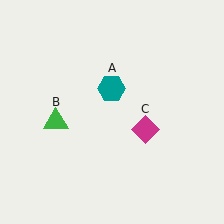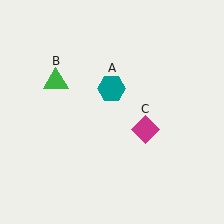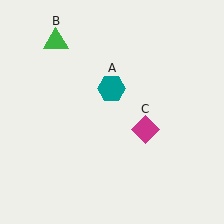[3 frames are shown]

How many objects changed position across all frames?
1 object changed position: green triangle (object B).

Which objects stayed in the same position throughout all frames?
Teal hexagon (object A) and magenta diamond (object C) remained stationary.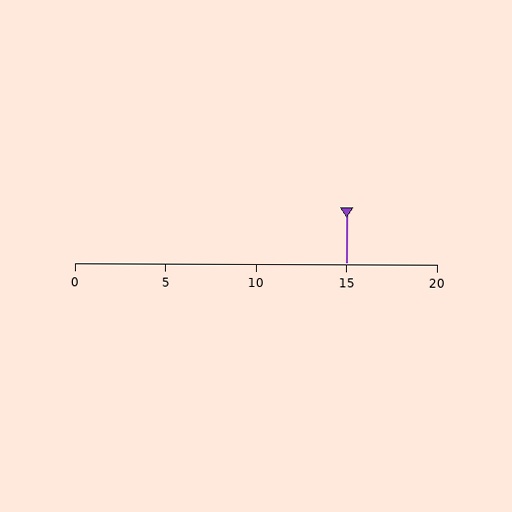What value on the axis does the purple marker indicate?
The marker indicates approximately 15.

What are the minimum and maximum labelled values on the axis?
The axis runs from 0 to 20.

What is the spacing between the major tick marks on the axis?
The major ticks are spaced 5 apart.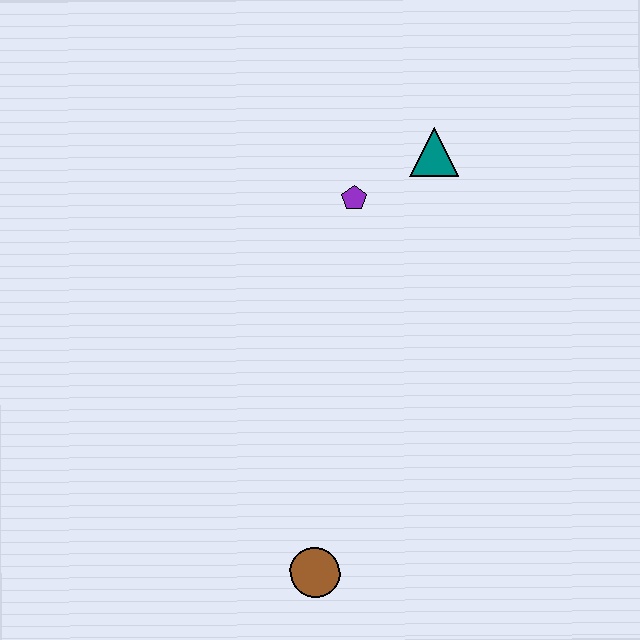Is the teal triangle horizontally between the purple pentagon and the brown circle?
No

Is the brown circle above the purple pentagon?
No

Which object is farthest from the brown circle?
The teal triangle is farthest from the brown circle.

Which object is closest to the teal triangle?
The purple pentagon is closest to the teal triangle.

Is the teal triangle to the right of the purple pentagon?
Yes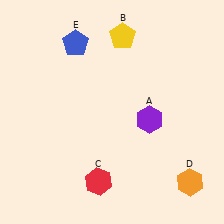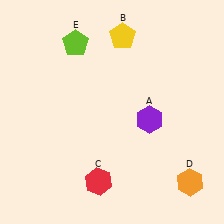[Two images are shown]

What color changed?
The pentagon (E) changed from blue in Image 1 to lime in Image 2.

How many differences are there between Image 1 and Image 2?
There is 1 difference between the two images.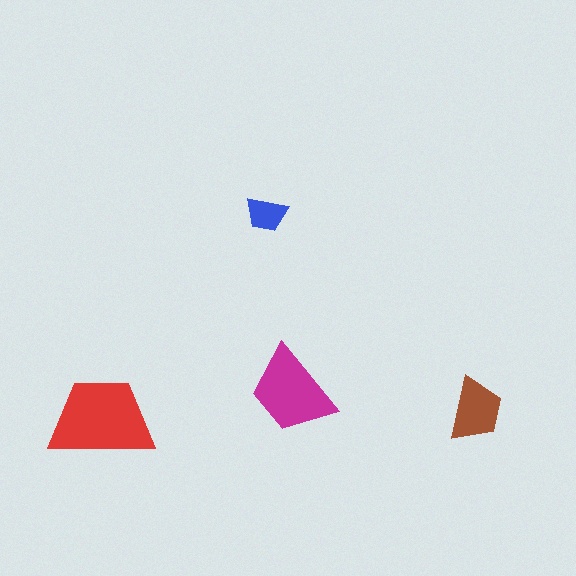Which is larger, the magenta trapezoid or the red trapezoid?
The red one.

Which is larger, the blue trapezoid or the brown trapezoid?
The brown one.